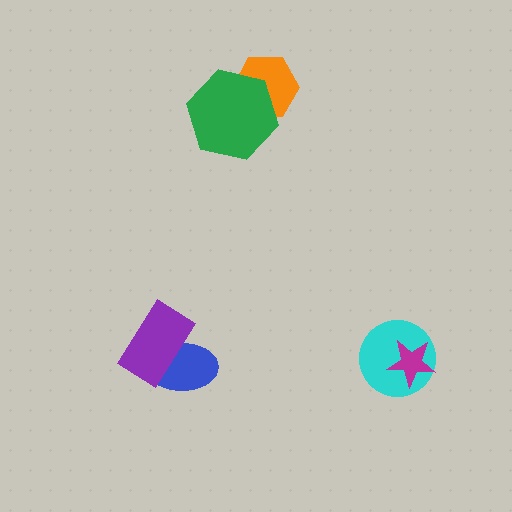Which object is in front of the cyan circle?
The magenta star is in front of the cyan circle.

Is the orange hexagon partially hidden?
Yes, it is partially covered by another shape.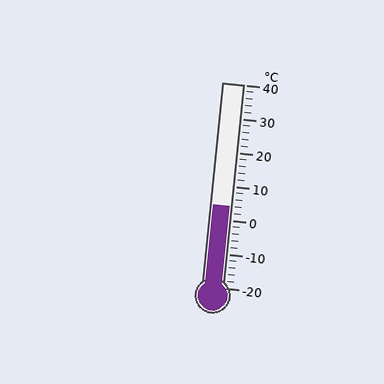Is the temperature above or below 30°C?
The temperature is below 30°C.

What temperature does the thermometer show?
The thermometer shows approximately 4°C.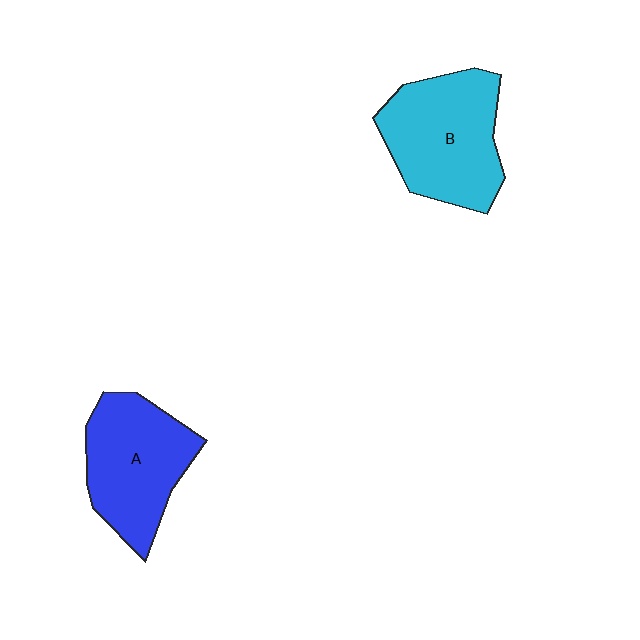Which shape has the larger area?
Shape B (cyan).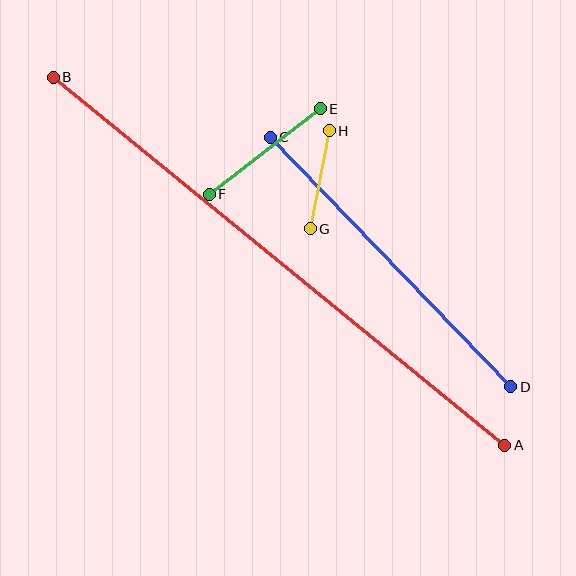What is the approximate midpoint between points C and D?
The midpoint is at approximately (391, 262) pixels.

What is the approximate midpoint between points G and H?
The midpoint is at approximately (320, 180) pixels.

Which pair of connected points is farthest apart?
Points A and B are farthest apart.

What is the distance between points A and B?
The distance is approximately 582 pixels.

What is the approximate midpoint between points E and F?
The midpoint is at approximately (265, 152) pixels.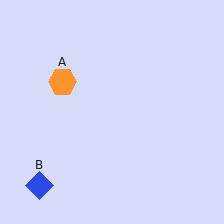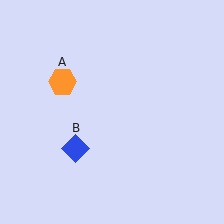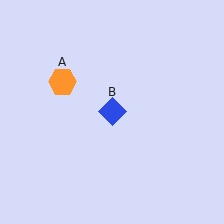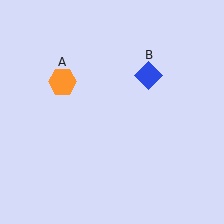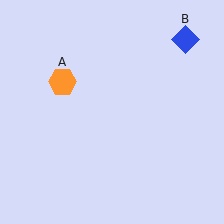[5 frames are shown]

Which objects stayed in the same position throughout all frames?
Orange hexagon (object A) remained stationary.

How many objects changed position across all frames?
1 object changed position: blue diamond (object B).